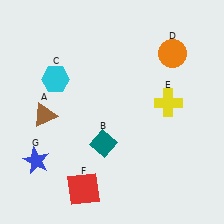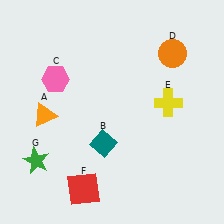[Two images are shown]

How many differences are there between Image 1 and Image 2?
There are 3 differences between the two images.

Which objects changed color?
A changed from brown to orange. C changed from cyan to pink. G changed from blue to green.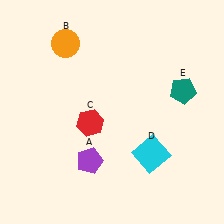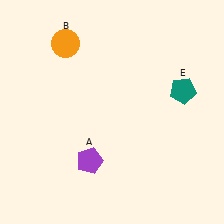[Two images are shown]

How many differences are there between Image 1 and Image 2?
There are 2 differences between the two images.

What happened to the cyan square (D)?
The cyan square (D) was removed in Image 2. It was in the bottom-right area of Image 1.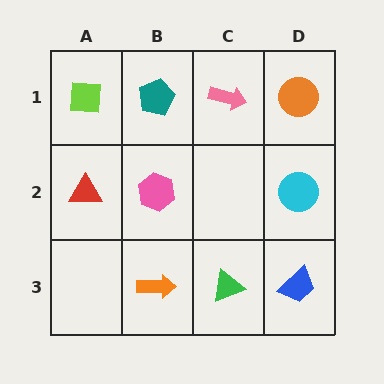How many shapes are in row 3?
3 shapes.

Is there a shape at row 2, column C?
No, that cell is empty.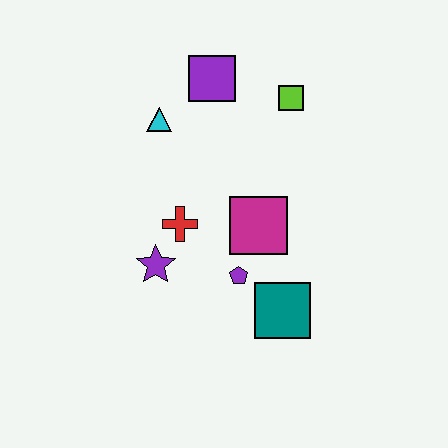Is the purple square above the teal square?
Yes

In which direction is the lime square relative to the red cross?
The lime square is above the red cross.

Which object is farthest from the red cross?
The lime square is farthest from the red cross.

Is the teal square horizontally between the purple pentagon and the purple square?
No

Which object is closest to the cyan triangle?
The purple square is closest to the cyan triangle.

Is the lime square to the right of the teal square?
Yes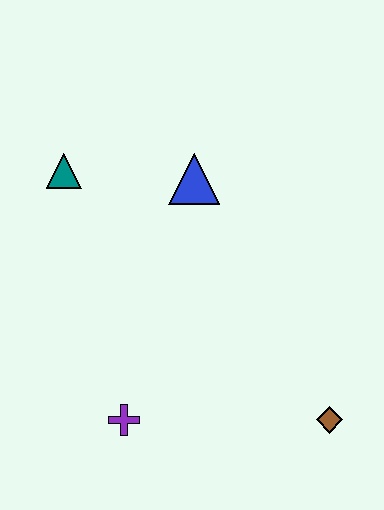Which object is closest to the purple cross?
The brown diamond is closest to the purple cross.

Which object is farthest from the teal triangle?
The brown diamond is farthest from the teal triangle.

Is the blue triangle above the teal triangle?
No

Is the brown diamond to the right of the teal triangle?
Yes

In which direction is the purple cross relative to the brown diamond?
The purple cross is to the left of the brown diamond.